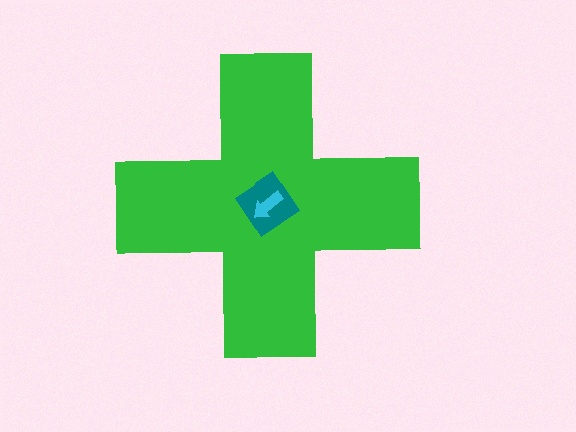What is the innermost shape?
The cyan arrow.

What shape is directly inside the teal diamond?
The cyan arrow.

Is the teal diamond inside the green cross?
Yes.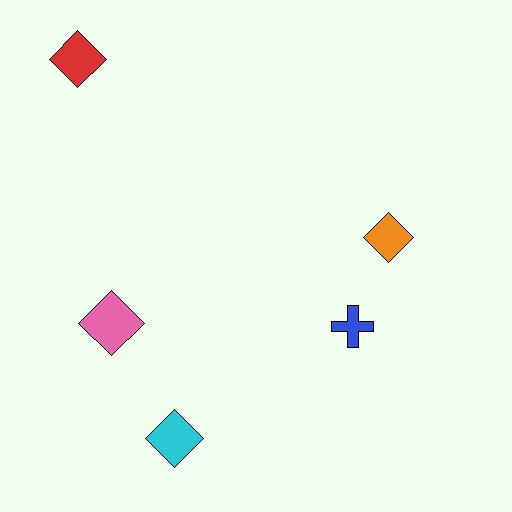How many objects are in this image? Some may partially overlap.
There are 5 objects.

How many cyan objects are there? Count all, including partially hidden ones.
There is 1 cyan object.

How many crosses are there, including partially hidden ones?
There is 1 cross.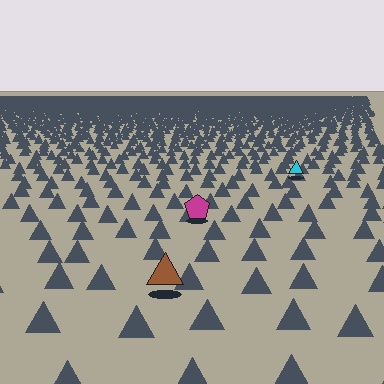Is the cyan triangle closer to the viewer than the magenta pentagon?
No. The magenta pentagon is closer — you can tell from the texture gradient: the ground texture is coarser near it.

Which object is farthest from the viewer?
The cyan triangle is farthest from the viewer. It appears smaller and the ground texture around it is denser.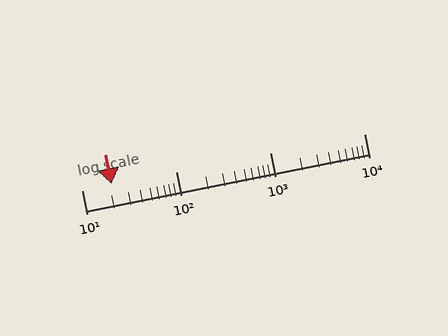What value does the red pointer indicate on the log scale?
The pointer indicates approximately 21.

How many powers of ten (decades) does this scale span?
The scale spans 3 decades, from 10 to 10000.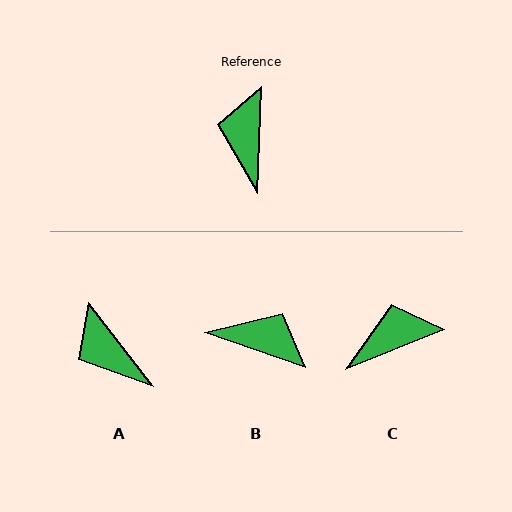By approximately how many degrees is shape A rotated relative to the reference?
Approximately 40 degrees counter-clockwise.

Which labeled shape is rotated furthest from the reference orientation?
B, about 107 degrees away.